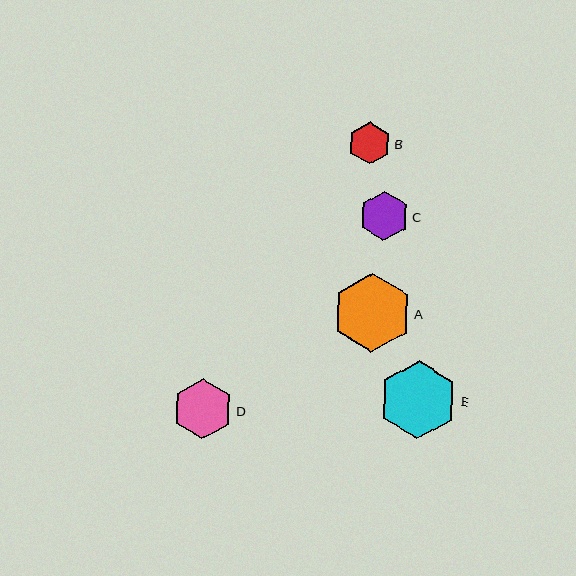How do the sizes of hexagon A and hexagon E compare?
Hexagon A and hexagon E are approximately the same size.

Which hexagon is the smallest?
Hexagon B is the smallest with a size of approximately 42 pixels.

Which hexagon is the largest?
Hexagon A is the largest with a size of approximately 79 pixels.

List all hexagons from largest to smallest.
From largest to smallest: A, E, D, C, B.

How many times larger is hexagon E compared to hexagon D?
Hexagon E is approximately 1.3 times the size of hexagon D.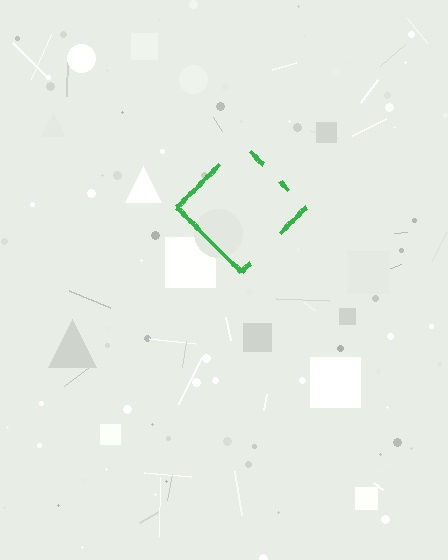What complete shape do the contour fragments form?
The contour fragments form a diamond.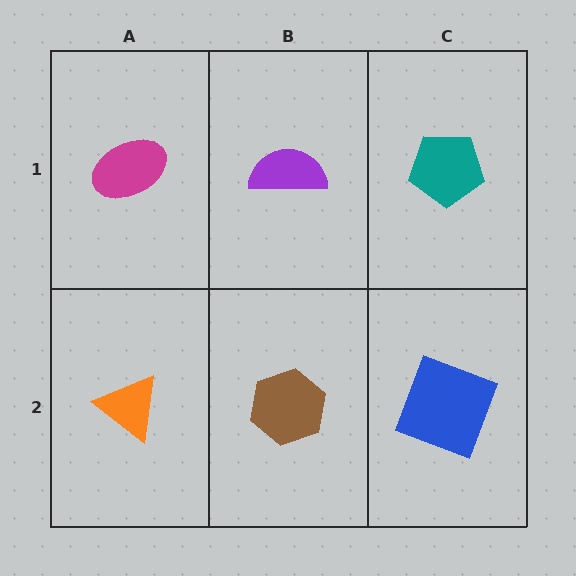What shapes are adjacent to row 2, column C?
A teal pentagon (row 1, column C), a brown hexagon (row 2, column B).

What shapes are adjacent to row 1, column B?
A brown hexagon (row 2, column B), a magenta ellipse (row 1, column A), a teal pentagon (row 1, column C).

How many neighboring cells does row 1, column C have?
2.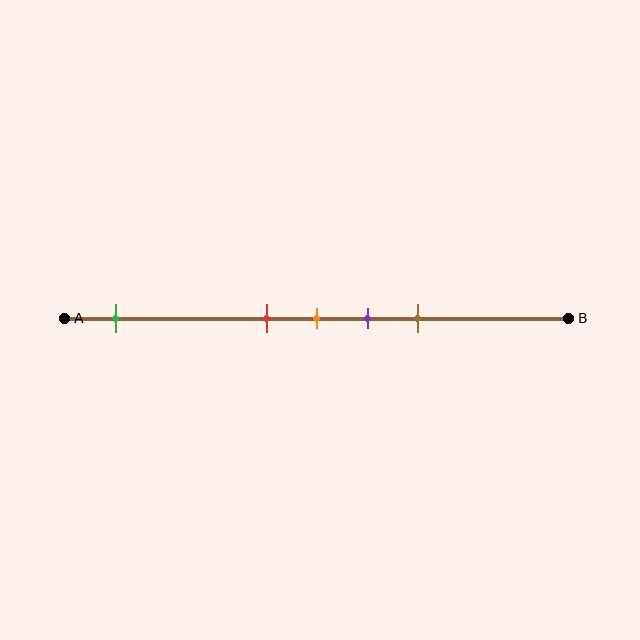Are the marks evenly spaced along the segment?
No, the marks are not evenly spaced.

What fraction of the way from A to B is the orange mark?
The orange mark is approximately 50% (0.5) of the way from A to B.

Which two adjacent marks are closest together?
The red and orange marks are the closest adjacent pair.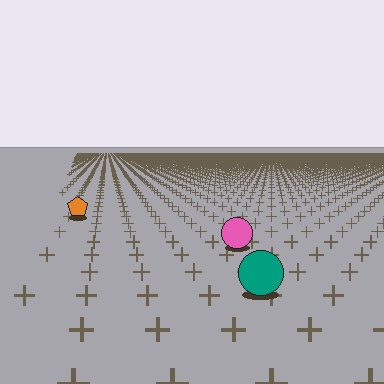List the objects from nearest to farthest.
From nearest to farthest: the teal circle, the pink circle, the orange pentagon.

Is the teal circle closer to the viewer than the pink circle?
Yes. The teal circle is closer — you can tell from the texture gradient: the ground texture is coarser near it.